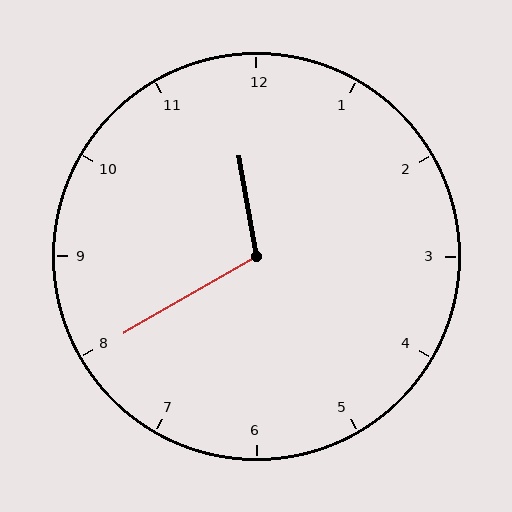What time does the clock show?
11:40.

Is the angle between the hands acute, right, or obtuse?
It is obtuse.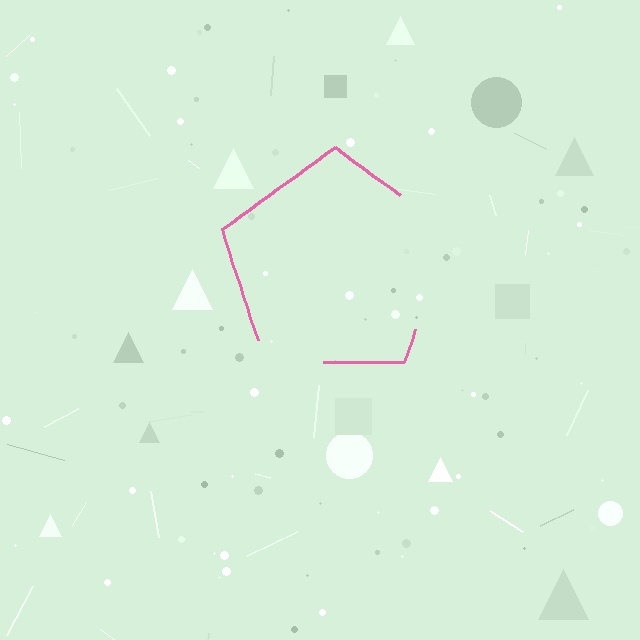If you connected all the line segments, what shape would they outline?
They would outline a pentagon.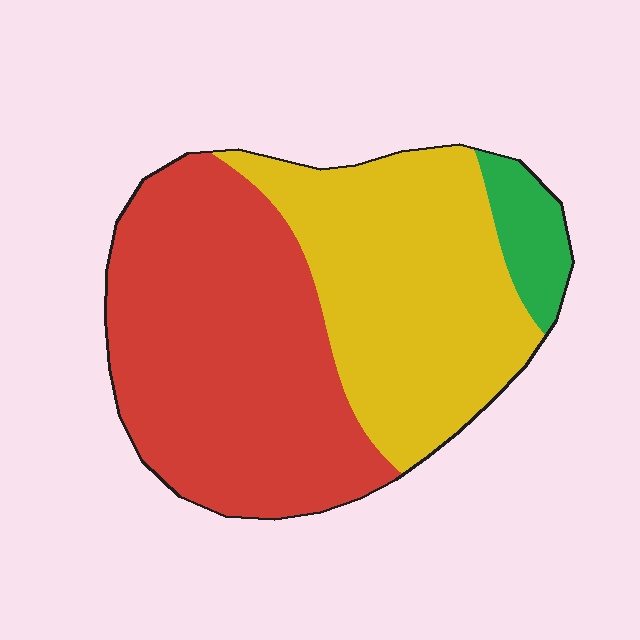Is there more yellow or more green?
Yellow.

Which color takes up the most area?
Red, at roughly 50%.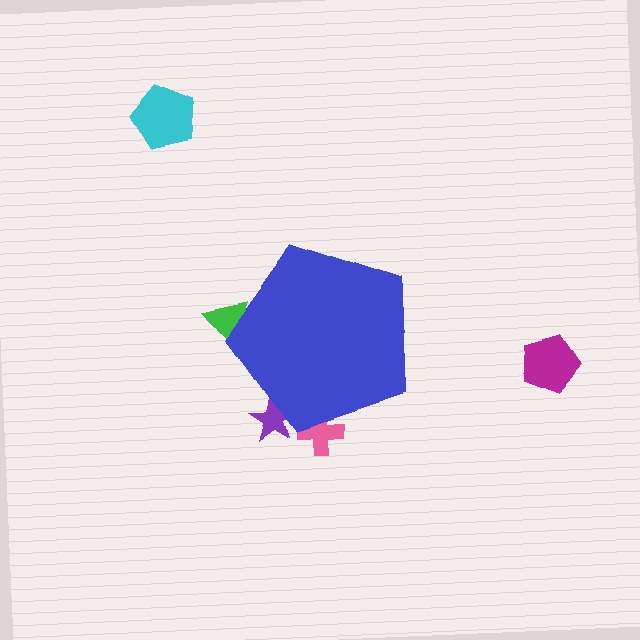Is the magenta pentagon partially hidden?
No, the magenta pentagon is fully visible.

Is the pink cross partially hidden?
Yes, the pink cross is partially hidden behind the blue pentagon.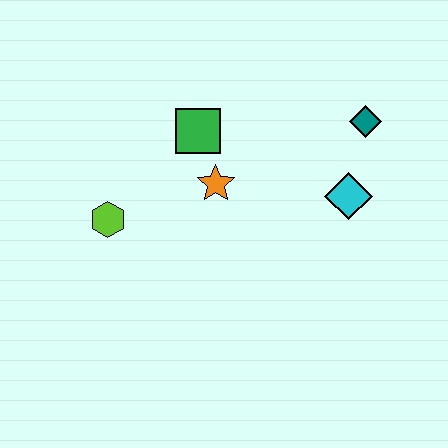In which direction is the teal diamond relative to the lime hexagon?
The teal diamond is to the right of the lime hexagon.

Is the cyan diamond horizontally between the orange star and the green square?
No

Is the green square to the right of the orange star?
No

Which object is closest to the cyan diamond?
The teal diamond is closest to the cyan diamond.